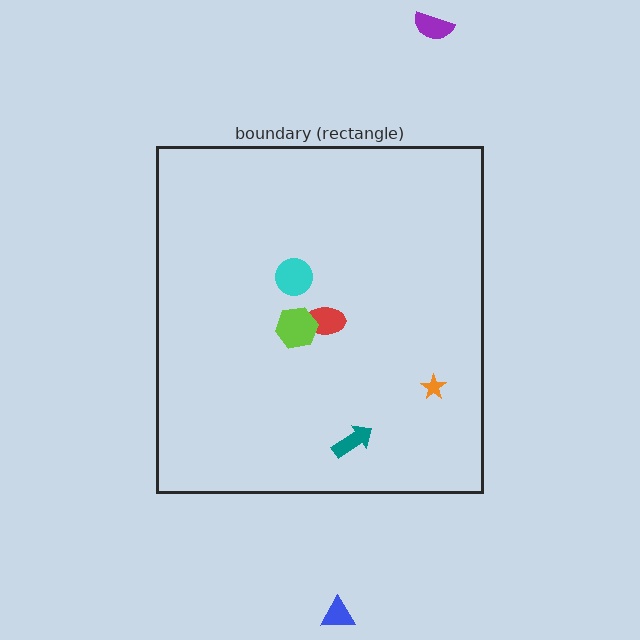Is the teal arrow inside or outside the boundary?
Inside.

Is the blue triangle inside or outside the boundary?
Outside.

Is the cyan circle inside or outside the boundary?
Inside.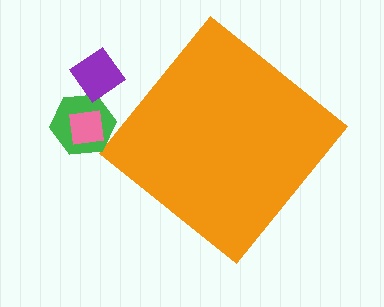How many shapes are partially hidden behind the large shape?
0 shapes are partially hidden.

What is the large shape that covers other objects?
An orange diamond.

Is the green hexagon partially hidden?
No, the green hexagon is fully visible.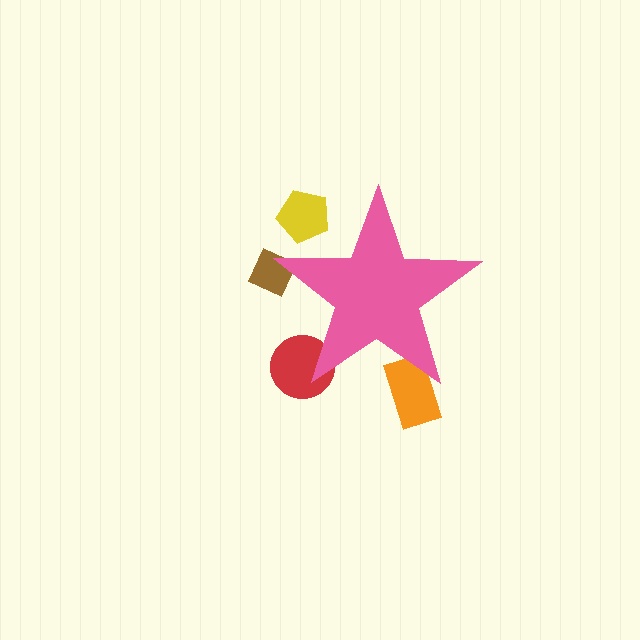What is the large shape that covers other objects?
A pink star.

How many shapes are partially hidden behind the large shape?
4 shapes are partially hidden.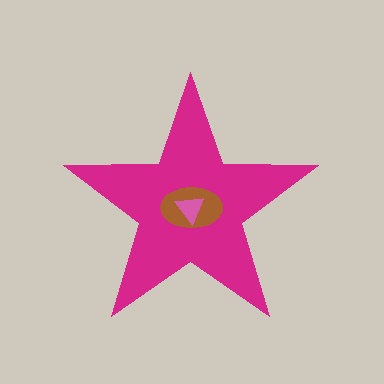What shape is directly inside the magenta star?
The brown ellipse.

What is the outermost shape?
The magenta star.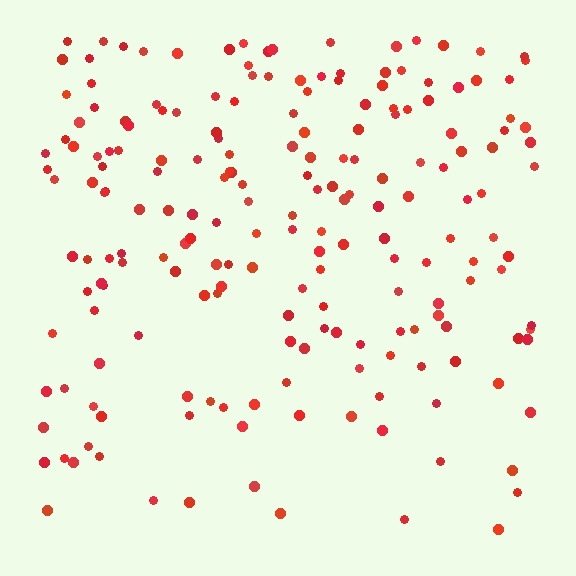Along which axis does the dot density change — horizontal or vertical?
Vertical.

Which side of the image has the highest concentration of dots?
The top.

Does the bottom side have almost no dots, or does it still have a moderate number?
Still a moderate number, just noticeably fewer than the top.